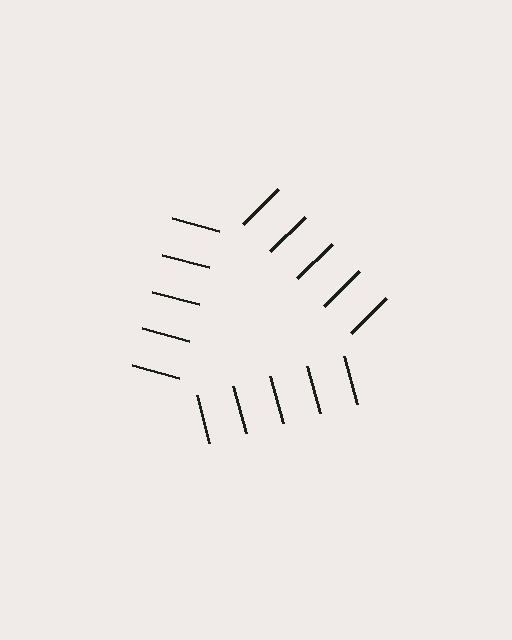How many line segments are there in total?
15 — 5 along each of the 3 edges.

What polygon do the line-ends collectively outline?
An illusory triangle — the line segments terminate on its edges but no continuous stroke is drawn.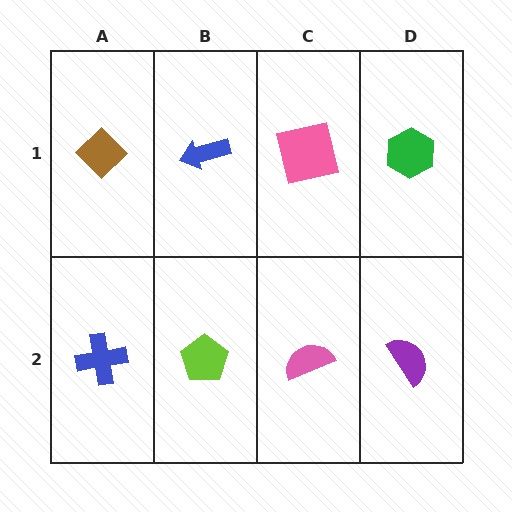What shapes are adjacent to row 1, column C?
A pink semicircle (row 2, column C), a blue arrow (row 1, column B), a green hexagon (row 1, column D).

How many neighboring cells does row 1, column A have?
2.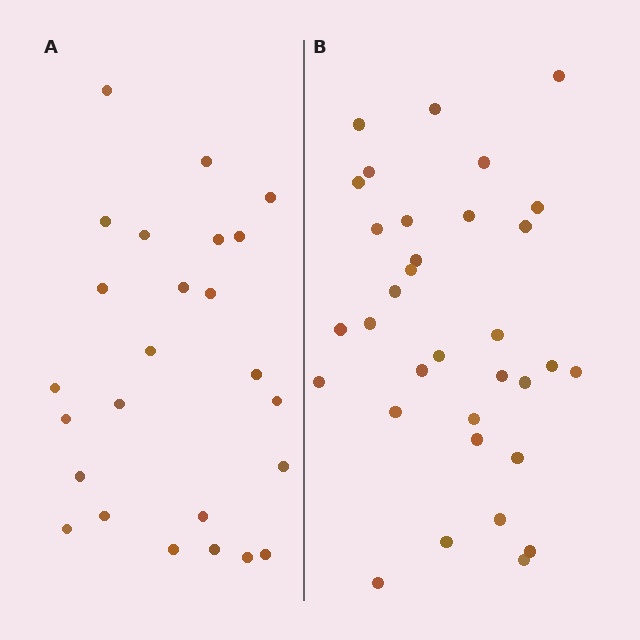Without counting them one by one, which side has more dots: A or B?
Region B (the right region) has more dots.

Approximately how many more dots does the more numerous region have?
Region B has roughly 8 or so more dots than region A.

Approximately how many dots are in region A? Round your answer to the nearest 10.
About 20 dots. (The exact count is 25, which rounds to 20.)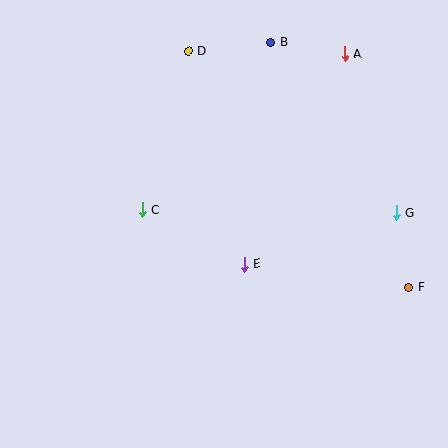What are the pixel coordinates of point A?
Point A is at (345, 54).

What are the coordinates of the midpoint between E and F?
The midpoint between E and F is at (326, 276).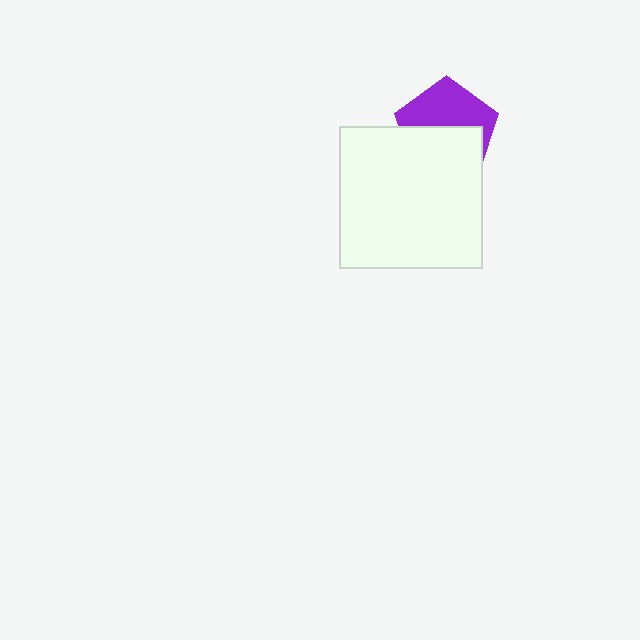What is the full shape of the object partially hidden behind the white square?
The partially hidden object is a purple pentagon.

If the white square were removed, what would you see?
You would see the complete purple pentagon.